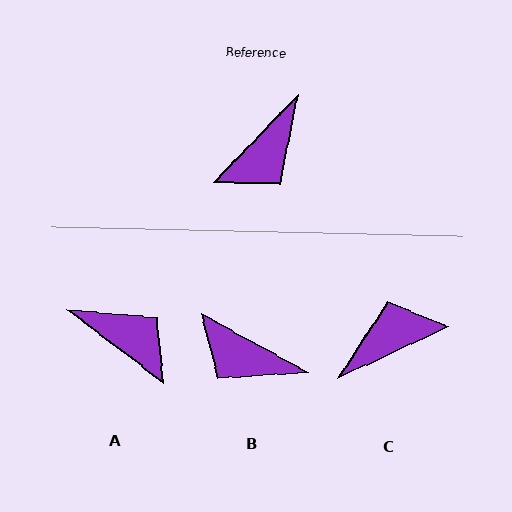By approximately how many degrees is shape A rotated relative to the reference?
Approximately 97 degrees counter-clockwise.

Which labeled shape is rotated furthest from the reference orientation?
C, about 158 degrees away.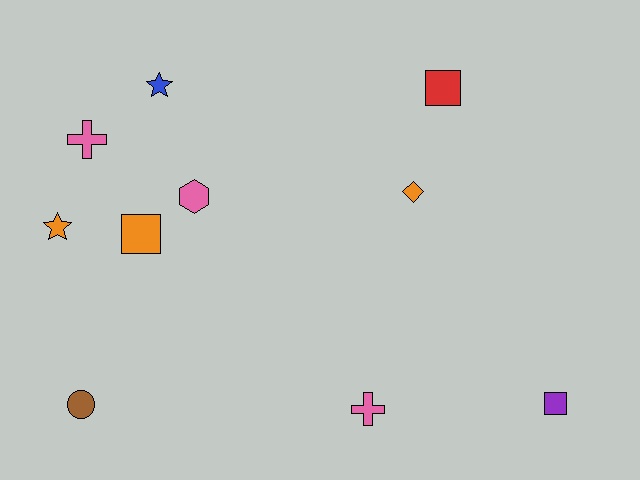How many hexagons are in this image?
There is 1 hexagon.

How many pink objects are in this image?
There are 3 pink objects.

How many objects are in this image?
There are 10 objects.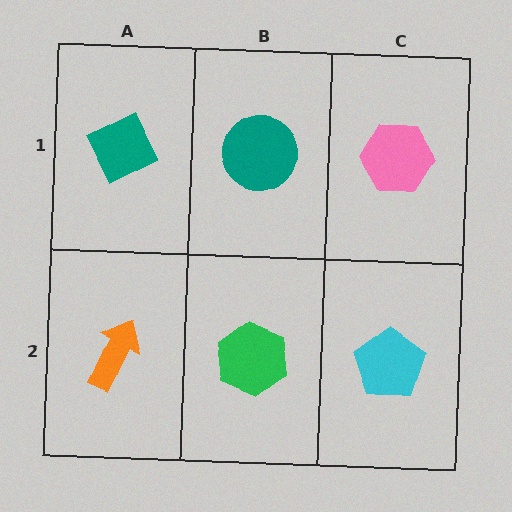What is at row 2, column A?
An orange arrow.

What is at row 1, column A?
A teal diamond.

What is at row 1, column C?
A pink hexagon.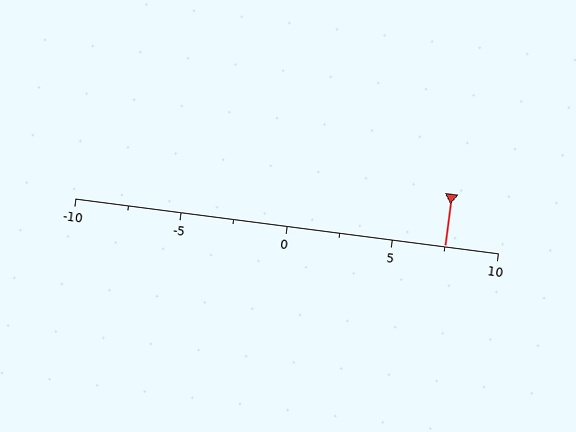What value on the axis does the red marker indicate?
The marker indicates approximately 7.5.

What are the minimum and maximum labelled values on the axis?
The axis runs from -10 to 10.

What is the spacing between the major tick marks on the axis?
The major ticks are spaced 5 apart.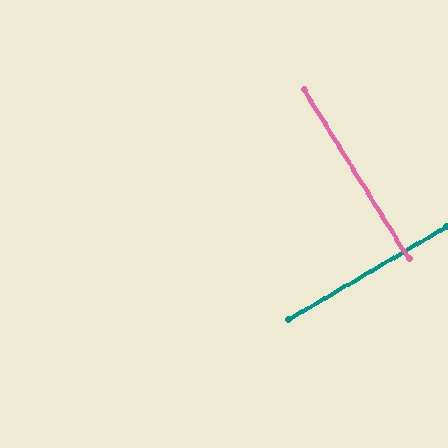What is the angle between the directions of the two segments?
Approximately 89 degrees.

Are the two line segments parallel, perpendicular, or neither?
Perpendicular — they meet at approximately 89°.